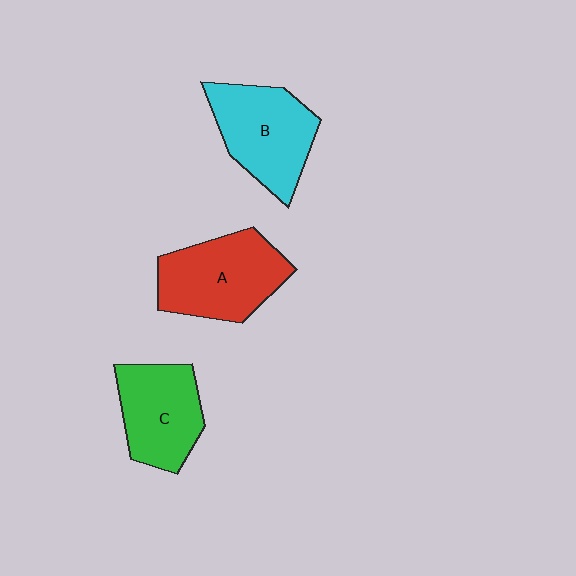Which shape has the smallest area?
Shape C (green).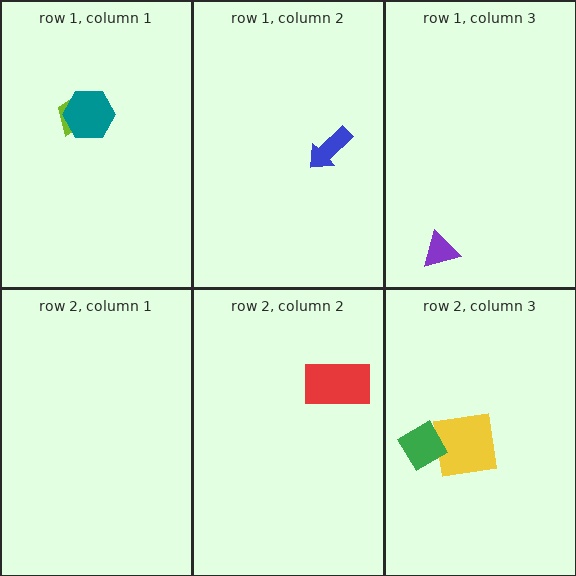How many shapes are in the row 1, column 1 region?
2.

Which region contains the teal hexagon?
The row 1, column 1 region.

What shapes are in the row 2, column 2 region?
The red rectangle.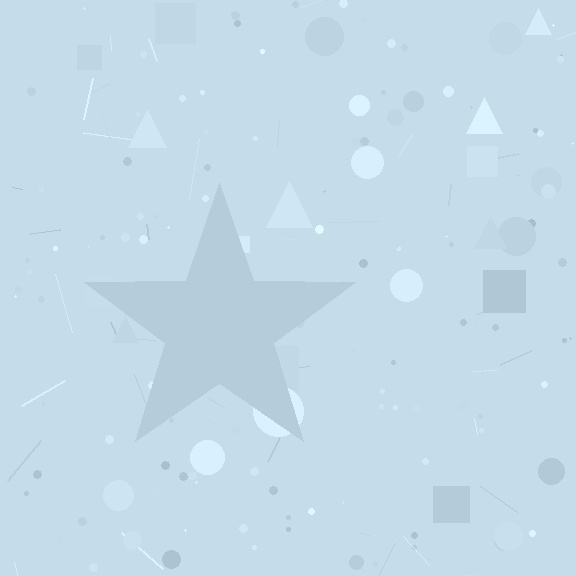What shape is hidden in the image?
A star is hidden in the image.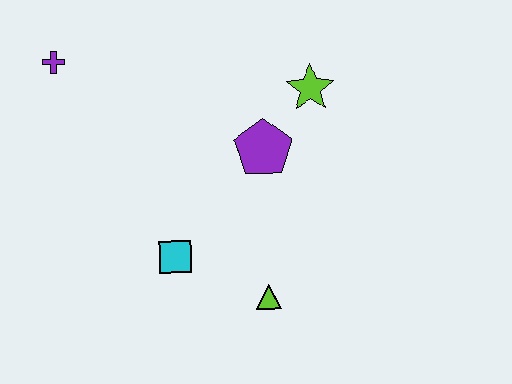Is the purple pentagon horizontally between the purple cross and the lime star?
Yes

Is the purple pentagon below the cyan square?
No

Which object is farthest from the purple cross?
The lime triangle is farthest from the purple cross.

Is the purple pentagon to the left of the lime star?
Yes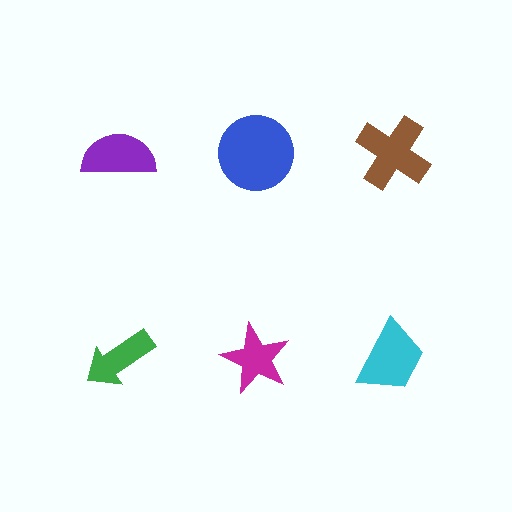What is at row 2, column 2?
A magenta star.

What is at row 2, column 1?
A green arrow.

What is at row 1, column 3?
A brown cross.